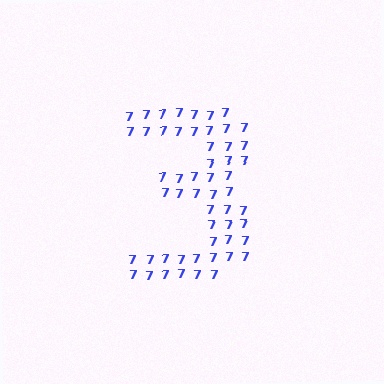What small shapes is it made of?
It is made of small digit 7's.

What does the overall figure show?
The overall figure shows the digit 3.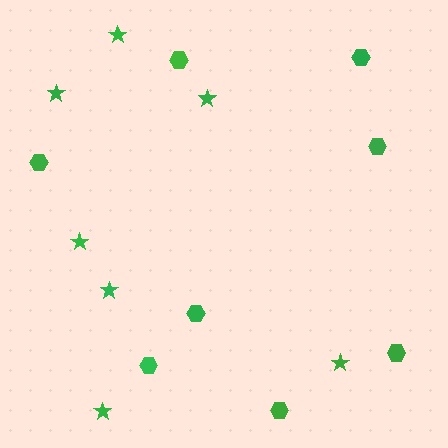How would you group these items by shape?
There are 2 groups: one group of hexagons (8) and one group of stars (7).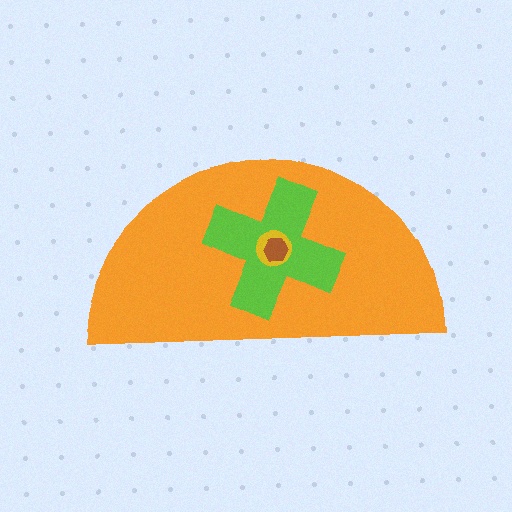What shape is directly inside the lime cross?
The yellow circle.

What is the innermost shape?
The brown hexagon.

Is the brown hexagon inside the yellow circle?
Yes.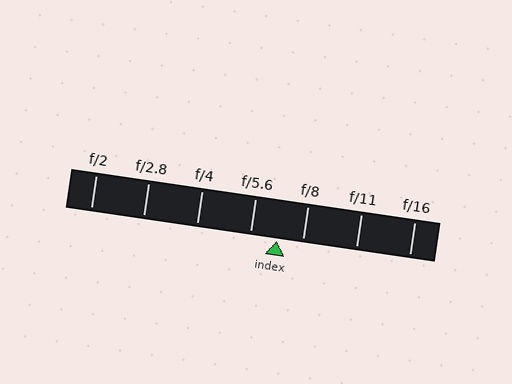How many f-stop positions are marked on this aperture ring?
There are 7 f-stop positions marked.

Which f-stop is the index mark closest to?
The index mark is closest to f/8.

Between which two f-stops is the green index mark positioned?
The index mark is between f/5.6 and f/8.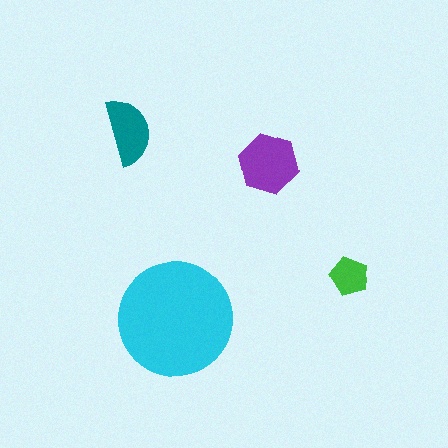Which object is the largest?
The cyan circle.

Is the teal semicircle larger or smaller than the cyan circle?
Smaller.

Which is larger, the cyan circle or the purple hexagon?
The cyan circle.